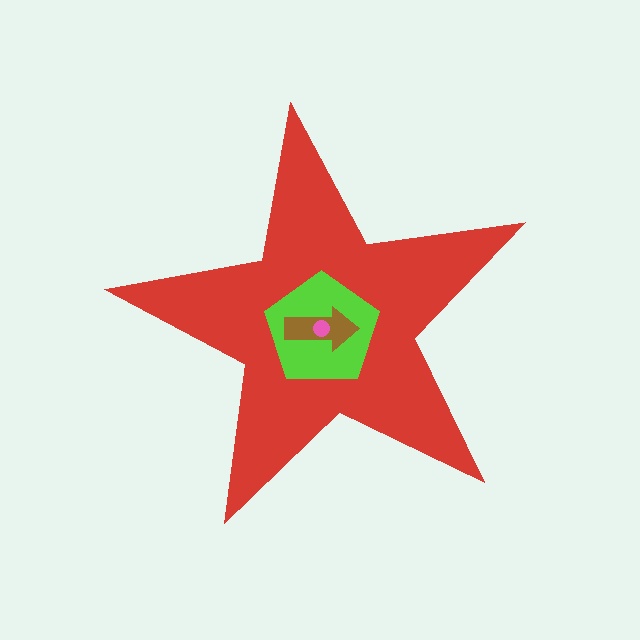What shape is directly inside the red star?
The lime pentagon.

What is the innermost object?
The pink circle.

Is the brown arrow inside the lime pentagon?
Yes.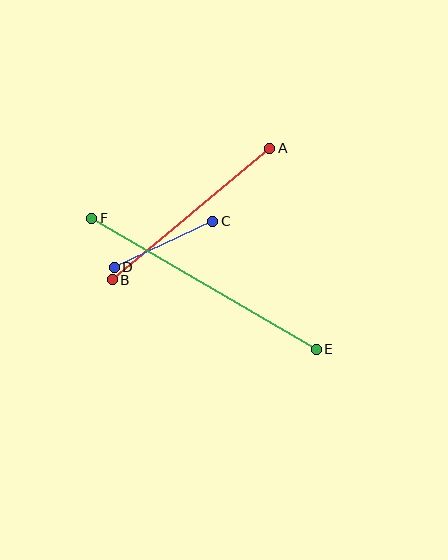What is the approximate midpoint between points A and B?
The midpoint is at approximately (191, 214) pixels.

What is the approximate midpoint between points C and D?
The midpoint is at approximately (163, 244) pixels.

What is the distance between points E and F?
The distance is approximately 259 pixels.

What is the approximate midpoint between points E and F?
The midpoint is at approximately (204, 284) pixels.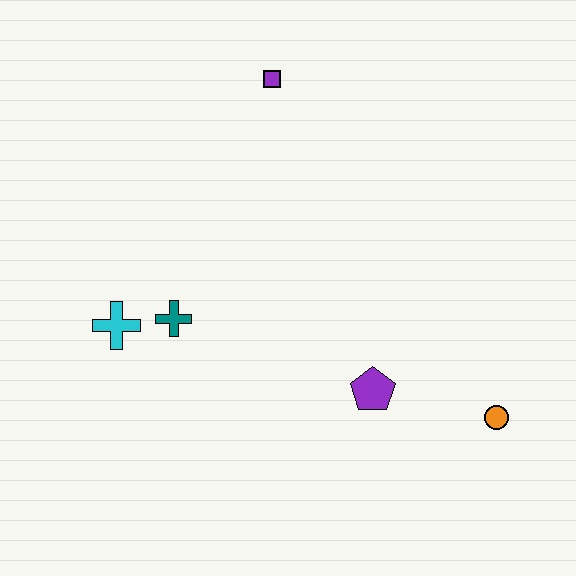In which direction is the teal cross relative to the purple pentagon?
The teal cross is to the left of the purple pentagon.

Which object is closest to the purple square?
The teal cross is closest to the purple square.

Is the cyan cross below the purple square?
Yes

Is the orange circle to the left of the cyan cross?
No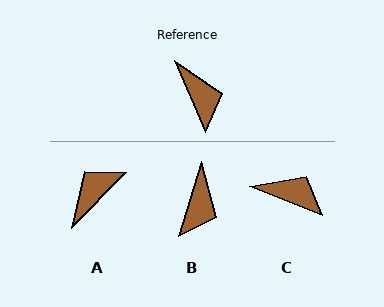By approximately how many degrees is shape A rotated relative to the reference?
Approximately 111 degrees counter-clockwise.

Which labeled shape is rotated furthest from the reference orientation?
A, about 111 degrees away.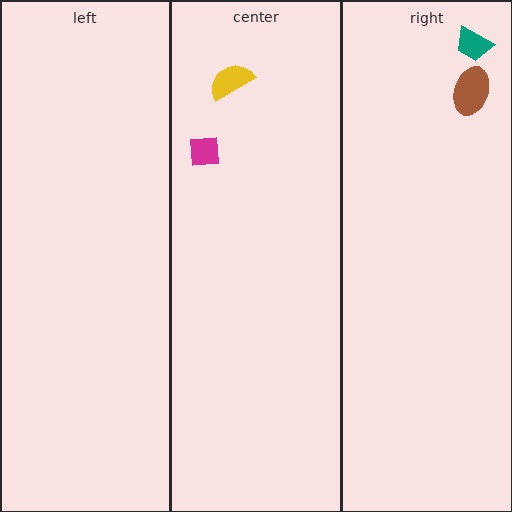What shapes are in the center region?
The yellow semicircle, the magenta square.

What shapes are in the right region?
The teal trapezoid, the brown ellipse.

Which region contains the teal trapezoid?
The right region.